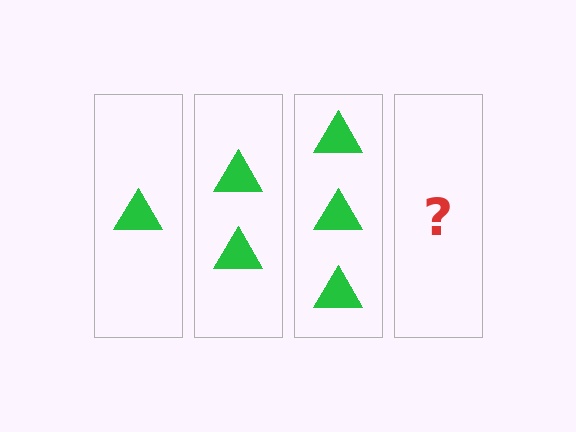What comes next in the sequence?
The next element should be 4 triangles.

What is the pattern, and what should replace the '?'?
The pattern is that each step adds one more triangle. The '?' should be 4 triangles.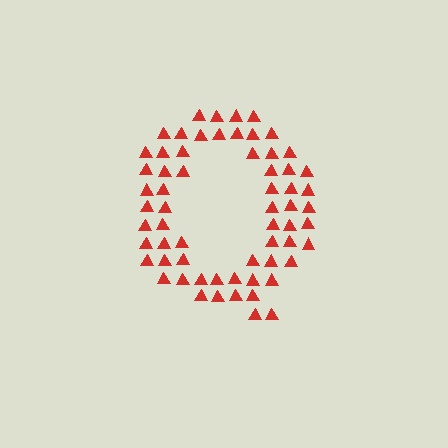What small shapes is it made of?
It is made of small triangles.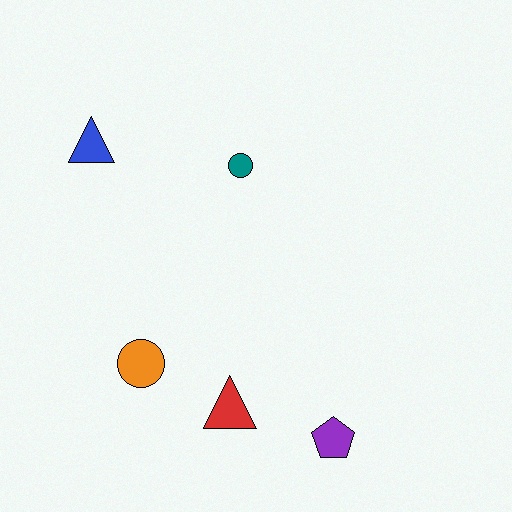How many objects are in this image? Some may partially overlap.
There are 5 objects.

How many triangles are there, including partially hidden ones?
There are 2 triangles.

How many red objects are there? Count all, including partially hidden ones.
There is 1 red object.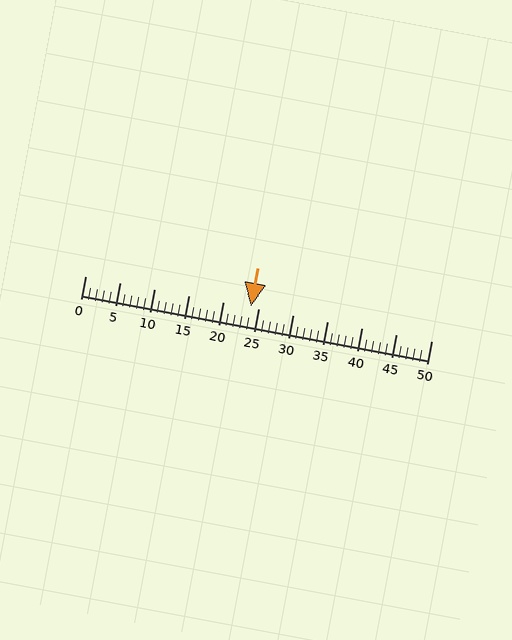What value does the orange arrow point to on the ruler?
The orange arrow points to approximately 24.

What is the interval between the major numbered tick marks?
The major tick marks are spaced 5 units apart.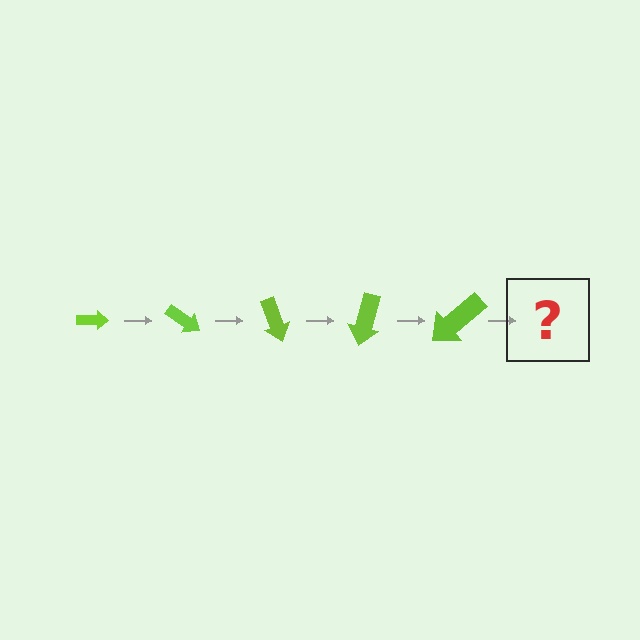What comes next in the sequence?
The next element should be an arrow, larger than the previous one and rotated 175 degrees from the start.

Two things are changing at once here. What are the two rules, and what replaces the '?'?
The two rules are that the arrow grows larger each step and it rotates 35 degrees each step. The '?' should be an arrow, larger than the previous one and rotated 175 degrees from the start.